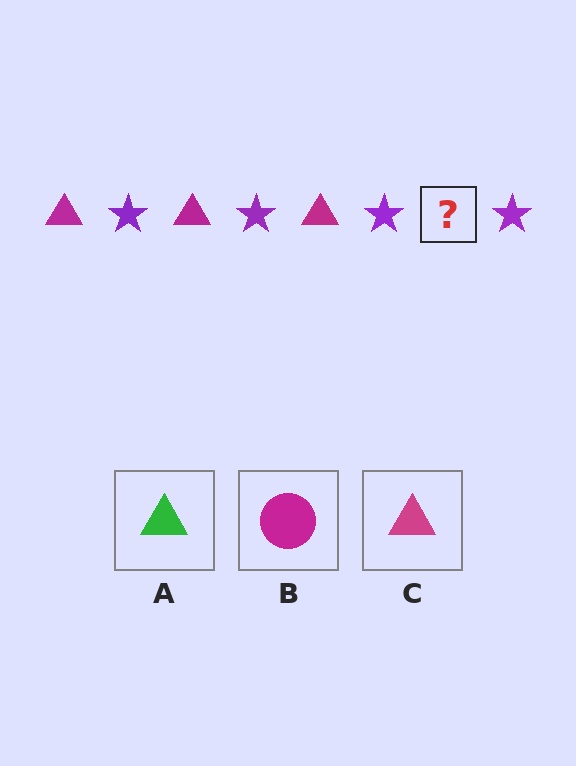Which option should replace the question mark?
Option C.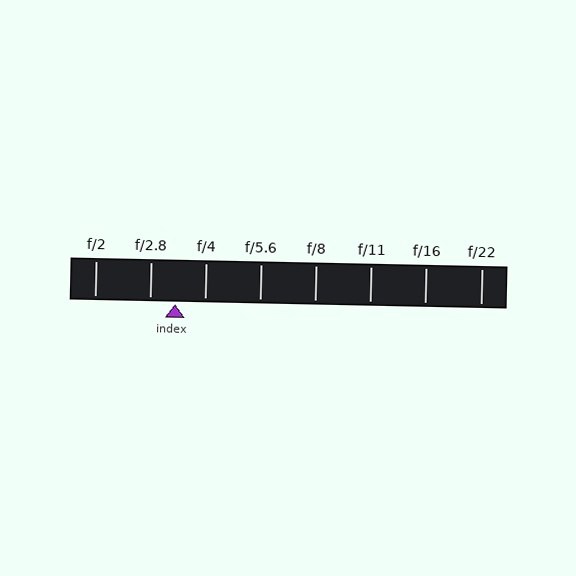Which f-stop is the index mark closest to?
The index mark is closest to f/2.8.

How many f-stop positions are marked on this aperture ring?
There are 8 f-stop positions marked.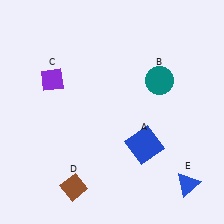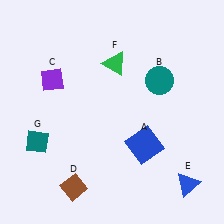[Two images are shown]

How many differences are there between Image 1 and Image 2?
There are 2 differences between the two images.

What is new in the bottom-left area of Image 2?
A teal diamond (G) was added in the bottom-left area of Image 2.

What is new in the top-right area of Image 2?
A green triangle (F) was added in the top-right area of Image 2.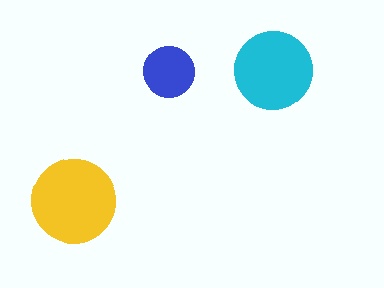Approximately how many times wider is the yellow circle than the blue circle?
About 1.5 times wider.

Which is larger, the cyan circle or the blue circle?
The cyan one.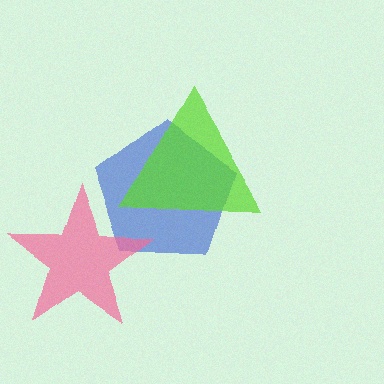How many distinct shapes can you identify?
There are 3 distinct shapes: a blue pentagon, a pink star, a lime triangle.